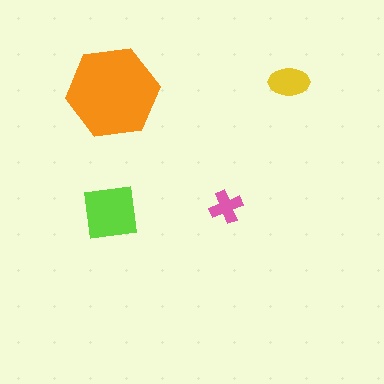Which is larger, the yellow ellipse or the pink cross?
The yellow ellipse.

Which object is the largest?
The orange hexagon.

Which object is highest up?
The yellow ellipse is topmost.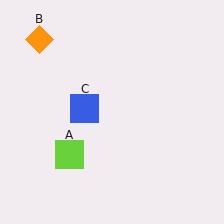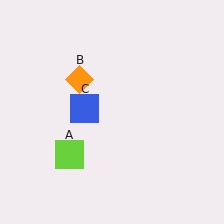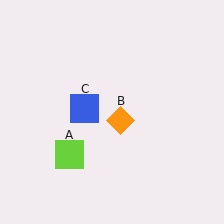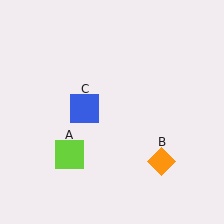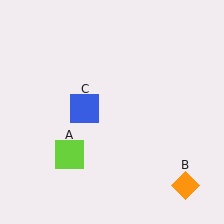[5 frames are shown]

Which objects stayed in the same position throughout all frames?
Lime square (object A) and blue square (object C) remained stationary.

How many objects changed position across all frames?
1 object changed position: orange diamond (object B).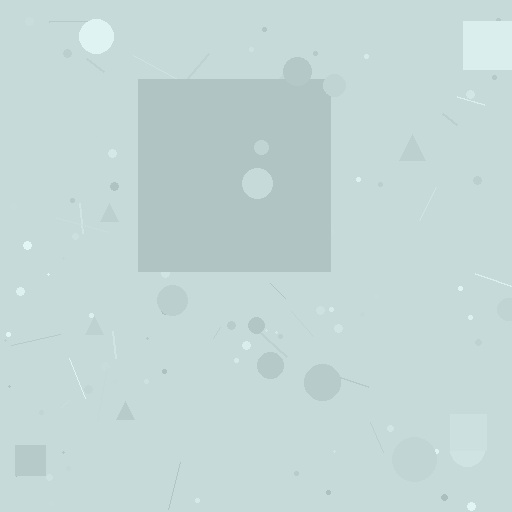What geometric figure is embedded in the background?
A square is embedded in the background.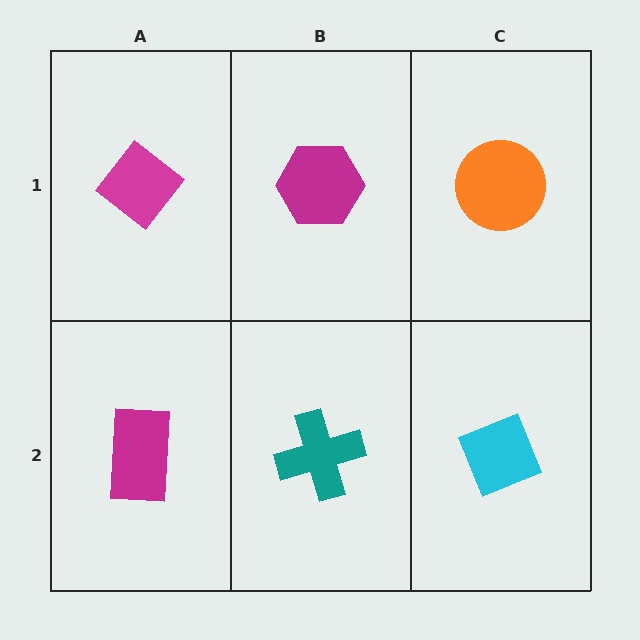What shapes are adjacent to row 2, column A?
A magenta diamond (row 1, column A), a teal cross (row 2, column B).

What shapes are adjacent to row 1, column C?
A cyan diamond (row 2, column C), a magenta hexagon (row 1, column B).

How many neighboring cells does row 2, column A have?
2.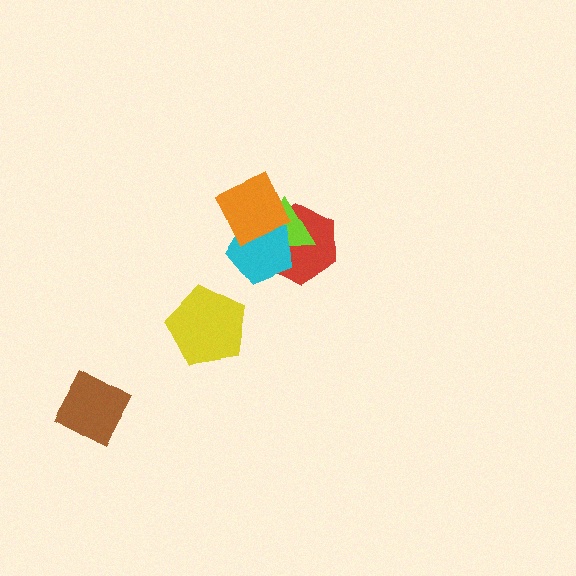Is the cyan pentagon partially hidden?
Yes, it is partially covered by another shape.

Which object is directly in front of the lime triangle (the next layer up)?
The cyan pentagon is directly in front of the lime triangle.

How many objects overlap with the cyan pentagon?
3 objects overlap with the cyan pentagon.